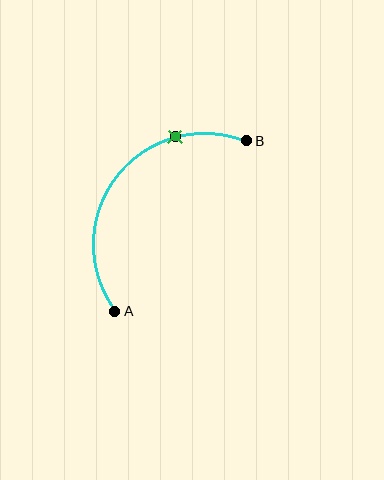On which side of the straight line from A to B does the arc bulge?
The arc bulges above and to the left of the straight line connecting A and B.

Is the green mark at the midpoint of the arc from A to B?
No. The green mark lies on the arc but is closer to endpoint B. The arc midpoint would be at the point on the curve equidistant along the arc from both A and B.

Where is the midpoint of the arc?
The arc midpoint is the point on the curve farthest from the straight line joining A and B. It sits above and to the left of that line.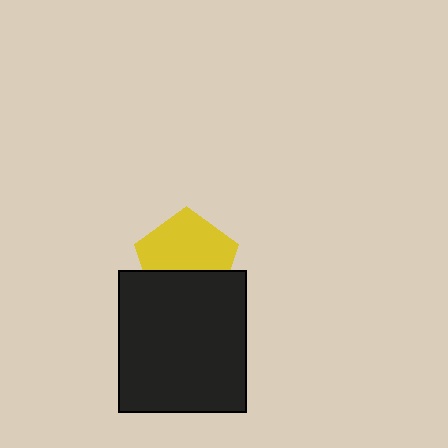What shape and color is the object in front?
The object in front is a black rectangle.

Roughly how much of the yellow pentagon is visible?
About half of it is visible (roughly 61%).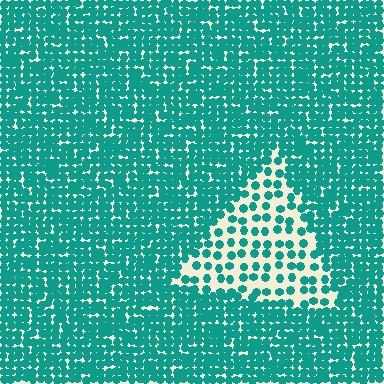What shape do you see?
I see a triangle.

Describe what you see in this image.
The image contains small teal elements arranged at two different densities. A triangle-shaped region is visible where the elements are less densely packed than the surrounding area.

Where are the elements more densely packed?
The elements are more densely packed outside the triangle boundary.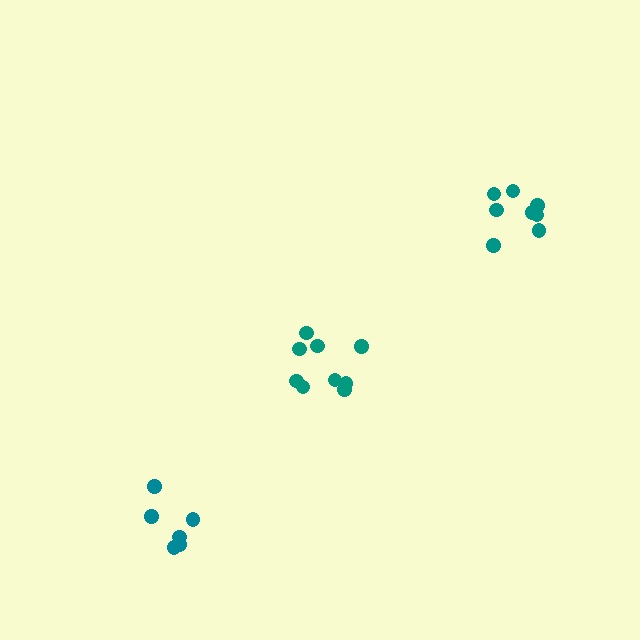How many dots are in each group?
Group 1: 9 dots, Group 2: 8 dots, Group 3: 6 dots (23 total).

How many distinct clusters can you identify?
There are 3 distinct clusters.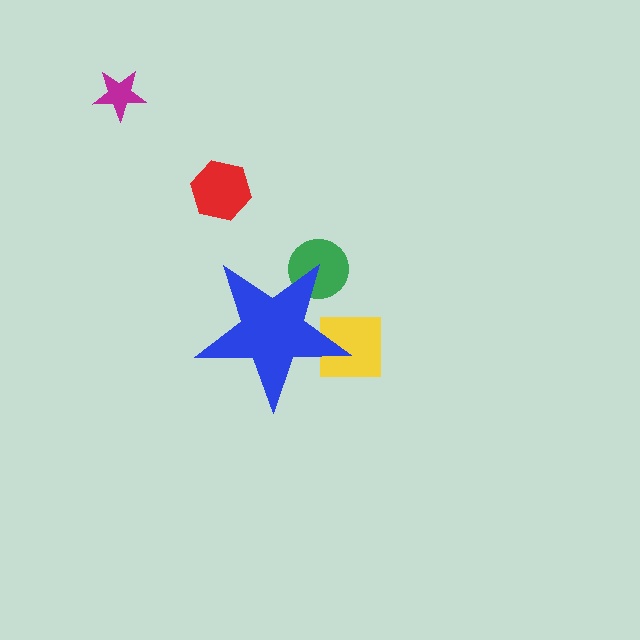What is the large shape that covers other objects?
A blue star.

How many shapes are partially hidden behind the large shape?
2 shapes are partially hidden.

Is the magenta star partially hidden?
No, the magenta star is fully visible.